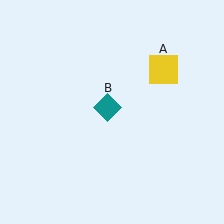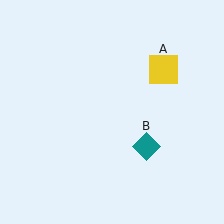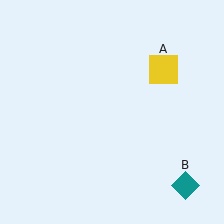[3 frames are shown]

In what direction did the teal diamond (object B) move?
The teal diamond (object B) moved down and to the right.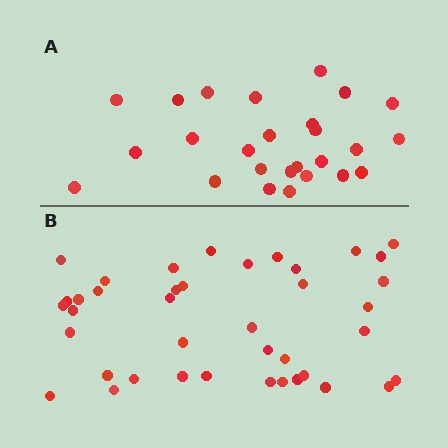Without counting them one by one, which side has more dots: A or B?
Region B (the bottom region) has more dots.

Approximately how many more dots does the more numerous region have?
Region B has approximately 15 more dots than region A.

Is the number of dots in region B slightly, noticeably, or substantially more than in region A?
Region B has substantially more. The ratio is roughly 1.5 to 1.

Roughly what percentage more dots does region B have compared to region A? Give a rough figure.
About 55% more.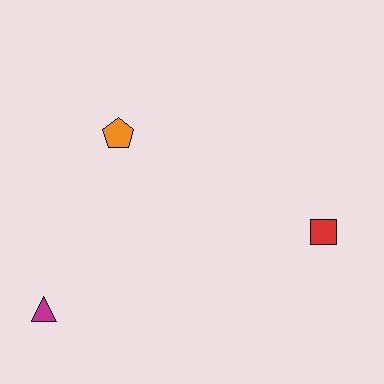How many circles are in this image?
There are no circles.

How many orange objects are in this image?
There is 1 orange object.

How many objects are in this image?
There are 3 objects.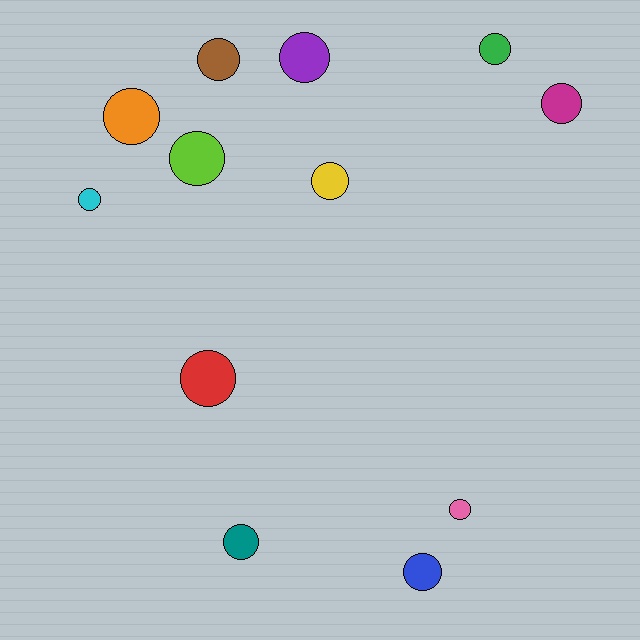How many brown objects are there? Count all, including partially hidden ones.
There is 1 brown object.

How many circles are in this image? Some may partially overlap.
There are 12 circles.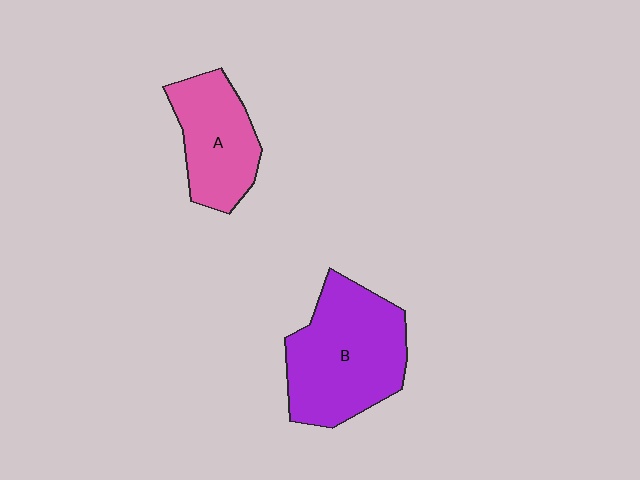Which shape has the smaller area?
Shape A (pink).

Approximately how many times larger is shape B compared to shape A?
Approximately 1.5 times.